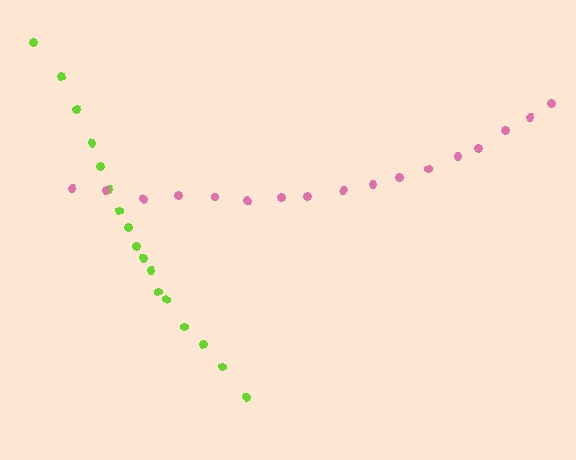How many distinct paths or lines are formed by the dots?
There are 2 distinct paths.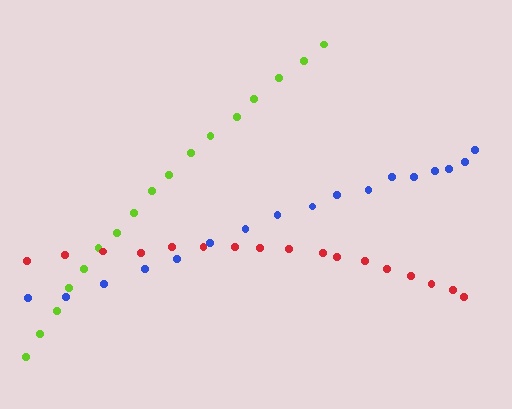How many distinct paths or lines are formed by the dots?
There are 3 distinct paths.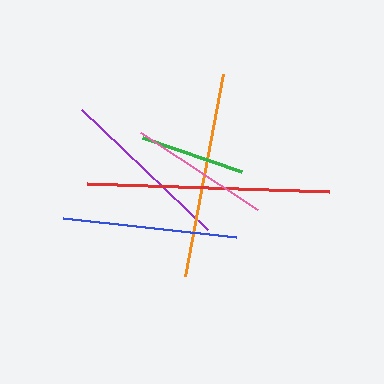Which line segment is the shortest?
The green line is the shortest at approximately 104 pixels.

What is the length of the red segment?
The red segment is approximately 242 pixels long.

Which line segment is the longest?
The red line is the longest at approximately 242 pixels.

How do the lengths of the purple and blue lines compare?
The purple and blue lines are approximately the same length.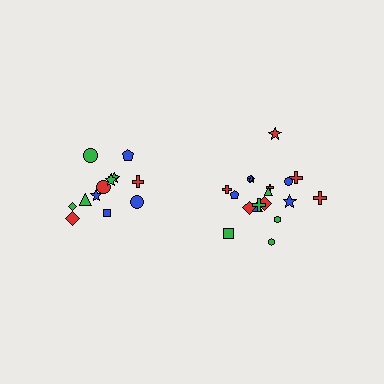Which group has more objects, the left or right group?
The right group.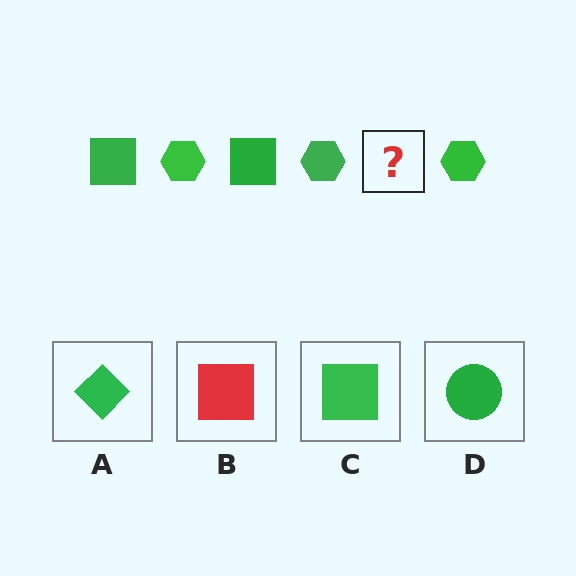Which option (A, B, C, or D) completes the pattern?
C.